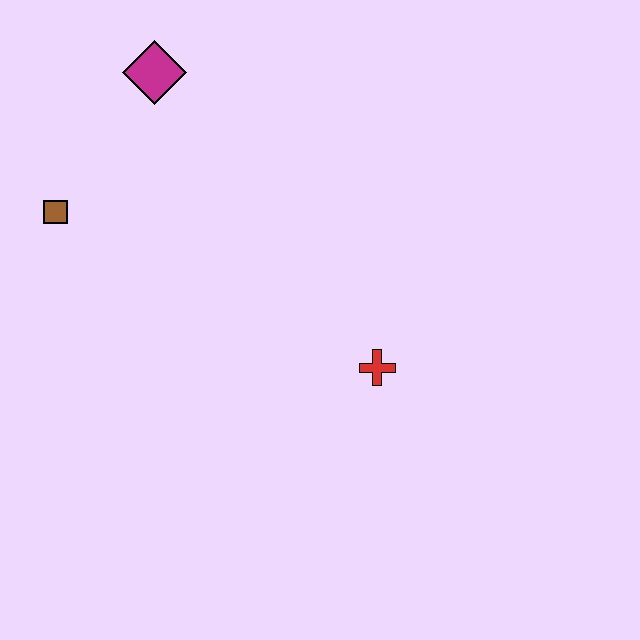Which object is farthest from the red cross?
The magenta diamond is farthest from the red cross.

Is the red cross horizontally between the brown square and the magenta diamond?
No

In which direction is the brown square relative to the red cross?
The brown square is to the left of the red cross.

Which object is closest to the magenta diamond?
The brown square is closest to the magenta diamond.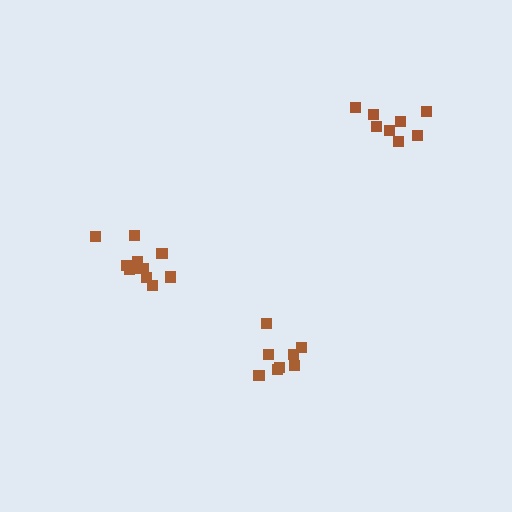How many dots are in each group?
Group 1: 8 dots, Group 2: 11 dots, Group 3: 8 dots (27 total).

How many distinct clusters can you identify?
There are 3 distinct clusters.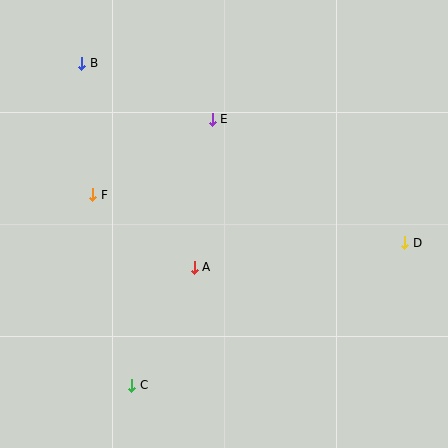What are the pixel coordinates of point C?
Point C is at (132, 385).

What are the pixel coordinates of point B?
Point B is at (82, 63).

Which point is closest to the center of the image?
Point A at (194, 267) is closest to the center.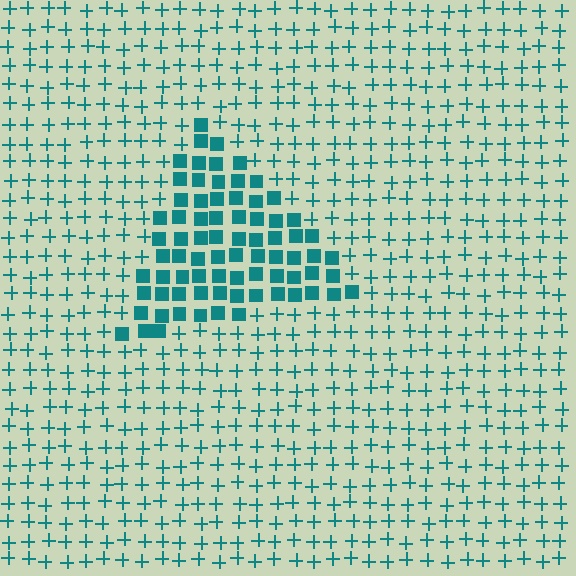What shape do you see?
I see a triangle.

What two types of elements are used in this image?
The image uses squares inside the triangle region and plus signs outside it.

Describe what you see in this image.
The image is filled with small teal elements arranged in a uniform grid. A triangle-shaped region contains squares, while the surrounding area contains plus signs. The boundary is defined purely by the change in element shape.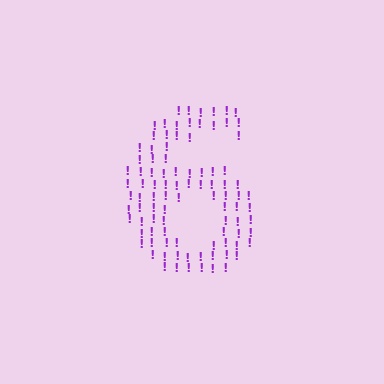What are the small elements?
The small elements are exclamation marks.